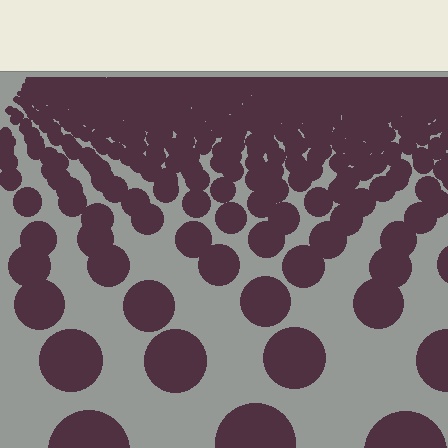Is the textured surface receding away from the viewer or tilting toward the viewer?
The surface is receding away from the viewer. Texture elements get smaller and denser toward the top.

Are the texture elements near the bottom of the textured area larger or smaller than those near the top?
Larger. Near the bottom, elements are closer to the viewer and appear at a bigger on-screen size.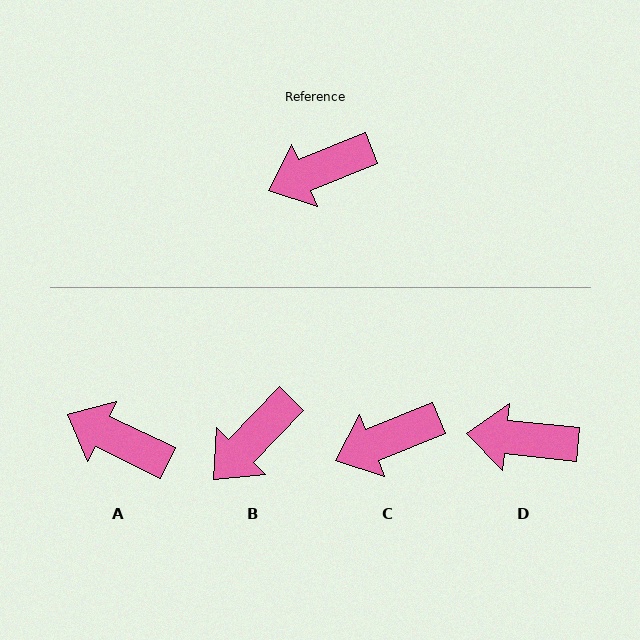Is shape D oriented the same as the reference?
No, it is off by about 28 degrees.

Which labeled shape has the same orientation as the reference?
C.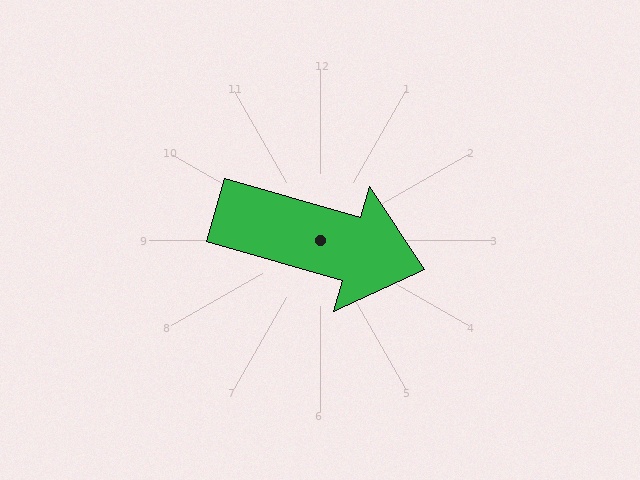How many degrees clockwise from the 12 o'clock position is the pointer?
Approximately 106 degrees.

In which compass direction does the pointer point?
East.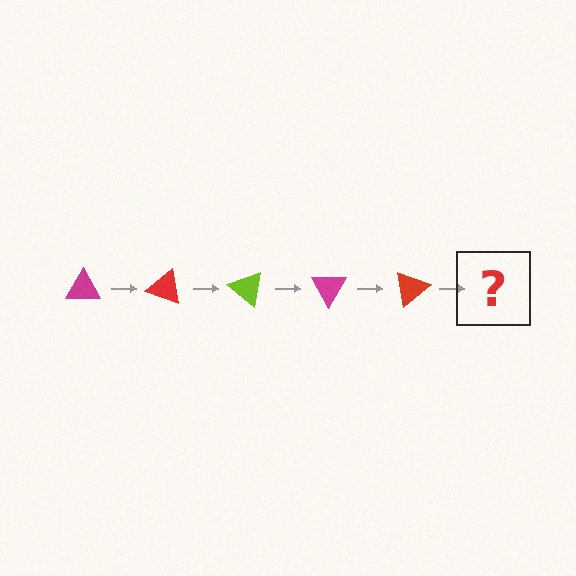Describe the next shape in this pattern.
It should be a lime triangle, rotated 100 degrees from the start.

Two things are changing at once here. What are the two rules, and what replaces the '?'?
The two rules are that it rotates 20 degrees each step and the color cycles through magenta, red, and lime. The '?' should be a lime triangle, rotated 100 degrees from the start.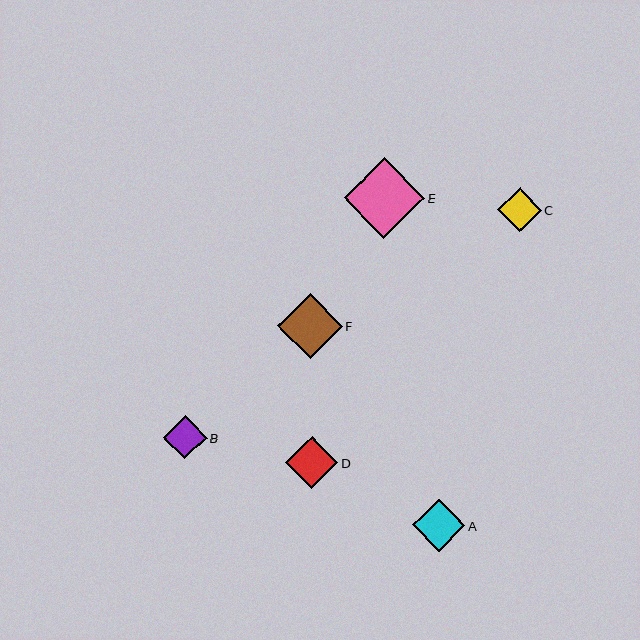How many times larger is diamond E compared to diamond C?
Diamond E is approximately 1.8 times the size of diamond C.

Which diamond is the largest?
Diamond E is the largest with a size of approximately 80 pixels.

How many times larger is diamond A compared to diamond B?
Diamond A is approximately 1.2 times the size of diamond B.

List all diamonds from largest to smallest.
From largest to smallest: E, F, A, D, C, B.